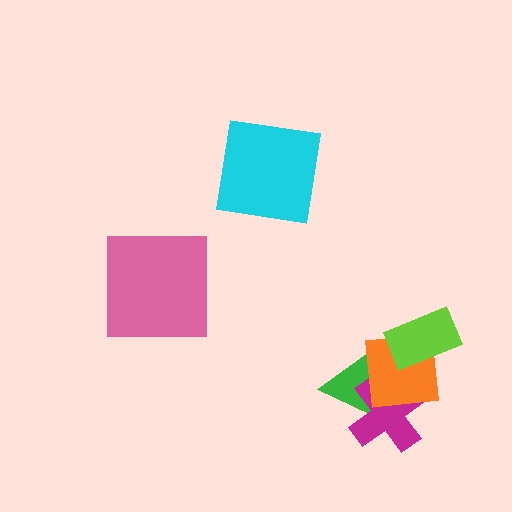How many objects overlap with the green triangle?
2 objects overlap with the green triangle.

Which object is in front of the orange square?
The lime rectangle is in front of the orange square.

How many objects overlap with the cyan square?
0 objects overlap with the cyan square.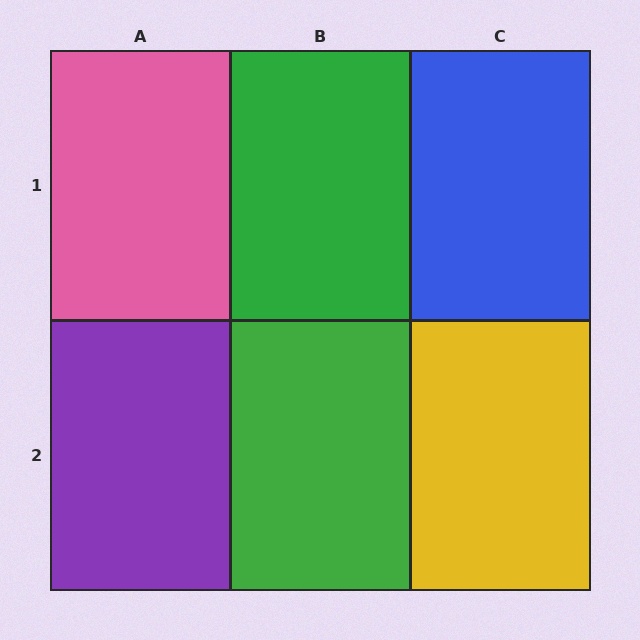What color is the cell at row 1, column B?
Green.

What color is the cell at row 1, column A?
Pink.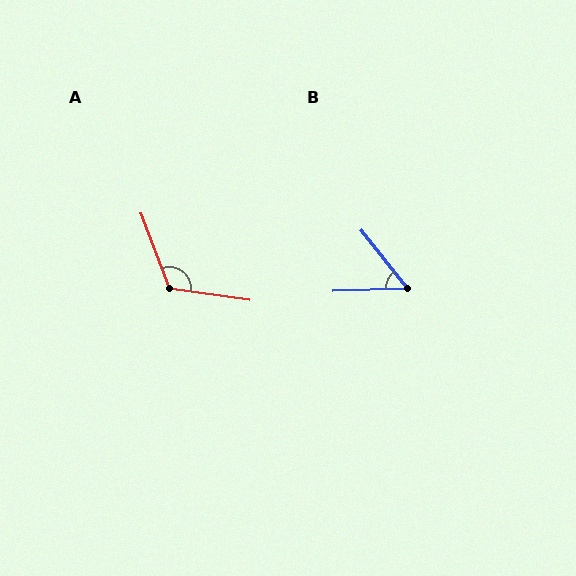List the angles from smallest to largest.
B (53°), A (119°).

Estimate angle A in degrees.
Approximately 119 degrees.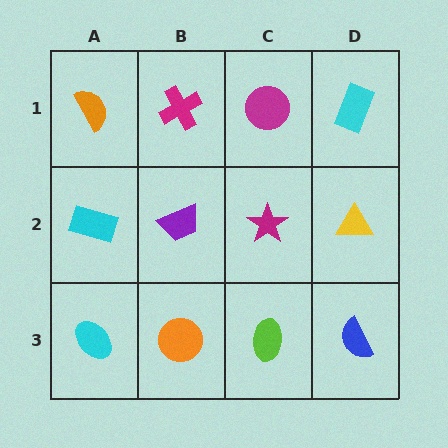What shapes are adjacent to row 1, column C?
A magenta star (row 2, column C), a magenta cross (row 1, column B), a cyan rectangle (row 1, column D).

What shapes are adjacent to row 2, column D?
A cyan rectangle (row 1, column D), a blue semicircle (row 3, column D), a magenta star (row 2, column C).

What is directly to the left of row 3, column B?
A cyan ellipse.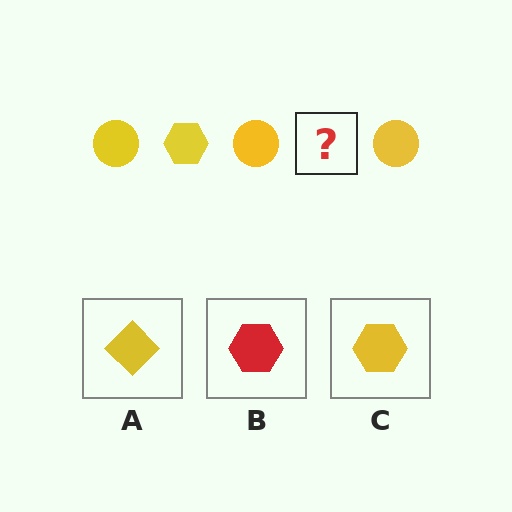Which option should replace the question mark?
Option C.